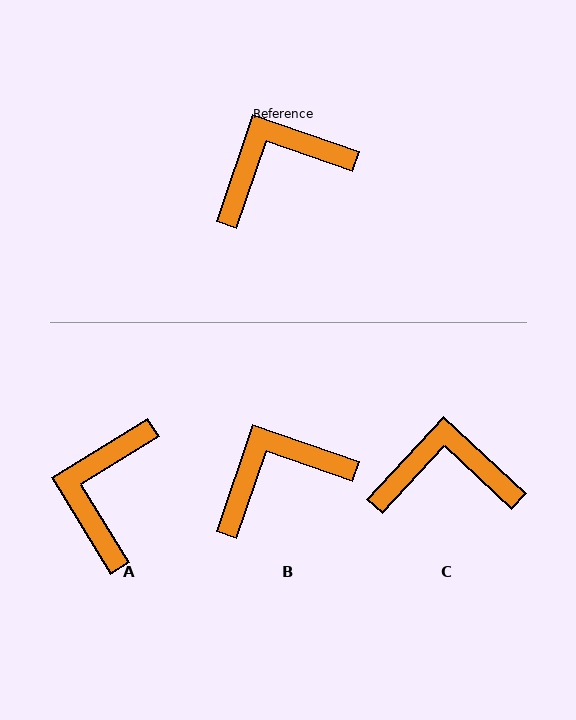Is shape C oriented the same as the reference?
No, it is off by about 24 degrees.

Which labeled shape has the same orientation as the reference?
B.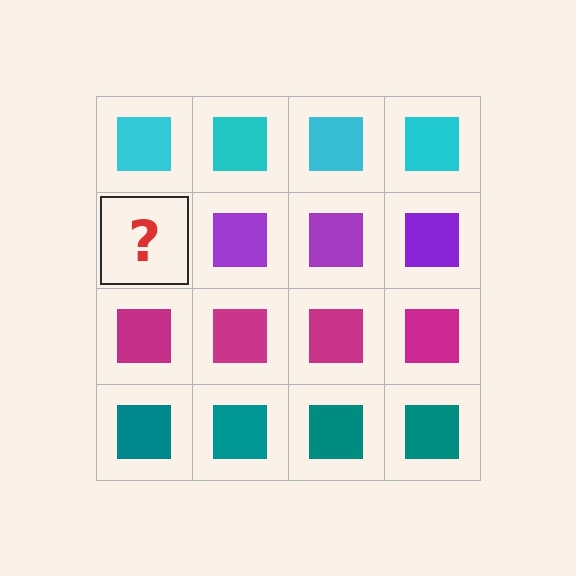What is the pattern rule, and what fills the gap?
The rule is that each row has a consistent color. The gap should be filled with a purple square.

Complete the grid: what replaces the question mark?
The question mark should be replaced with a purple square.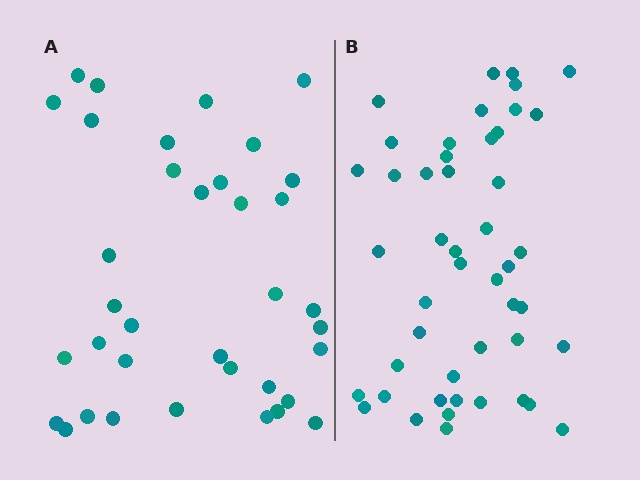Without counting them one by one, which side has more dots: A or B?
Region B (the right region) has more dots.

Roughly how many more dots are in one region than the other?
Region B has roughly 12 or so more dots than region A.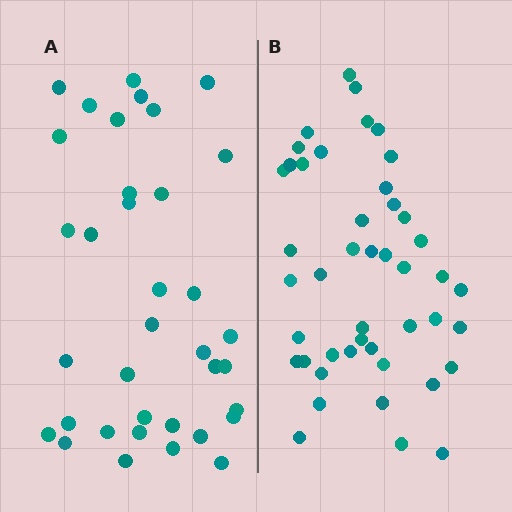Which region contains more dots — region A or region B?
Region B (the right region) has more dots.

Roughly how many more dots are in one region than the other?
Region B has roughly 8 or so more dots than region A.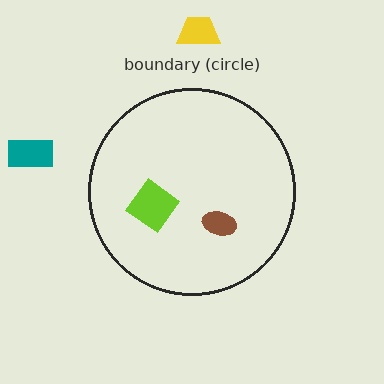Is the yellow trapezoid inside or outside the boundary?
Outside.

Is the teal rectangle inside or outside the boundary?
Outside.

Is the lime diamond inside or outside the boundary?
Inside.